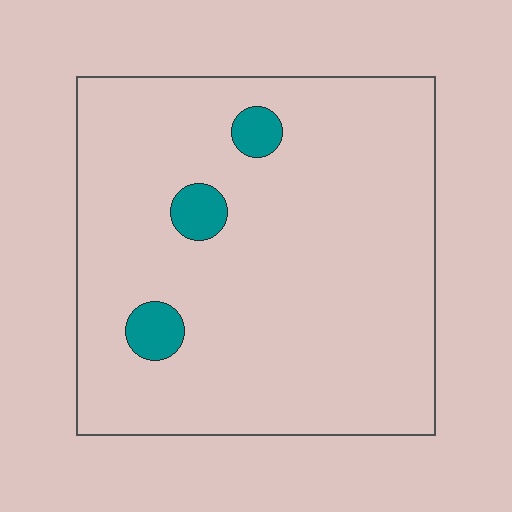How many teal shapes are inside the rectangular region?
3.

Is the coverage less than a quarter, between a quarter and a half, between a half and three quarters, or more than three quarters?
Less than a quarter.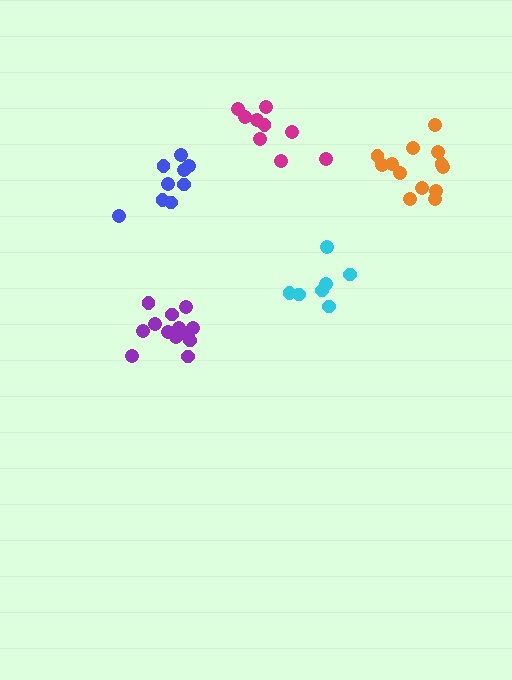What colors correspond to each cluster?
The clusters are colored: orange, blue, purple, cyan, magenta.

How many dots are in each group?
Group 1: 13 dots, Group 2: 9 dots, Group 3: 13 dots, Group 4: 7 dots, Group 5: 9 dots (51 total).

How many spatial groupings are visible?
There are 5 spatial groupings.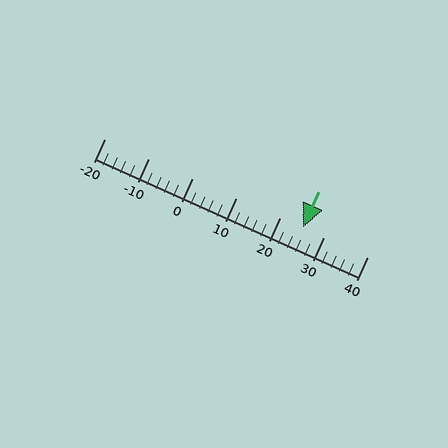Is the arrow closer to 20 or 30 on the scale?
The arrow is closer to 30.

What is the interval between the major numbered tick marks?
The major tick marks are spaced 10 units apart.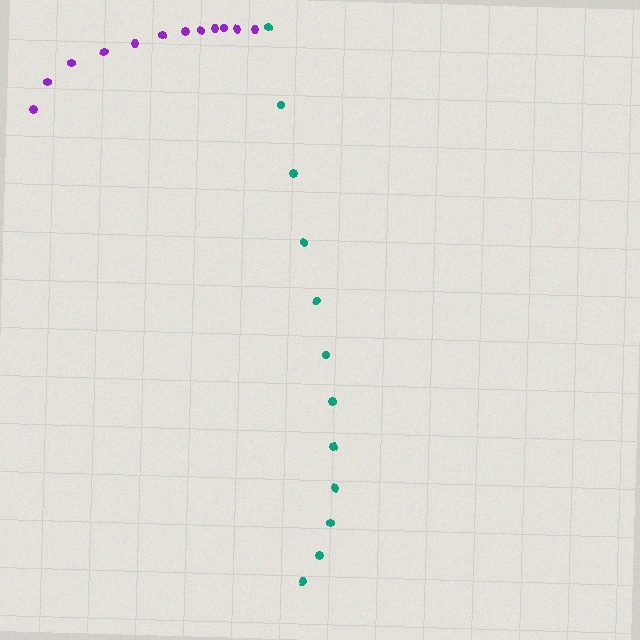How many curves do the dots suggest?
There are 2 distinct paths.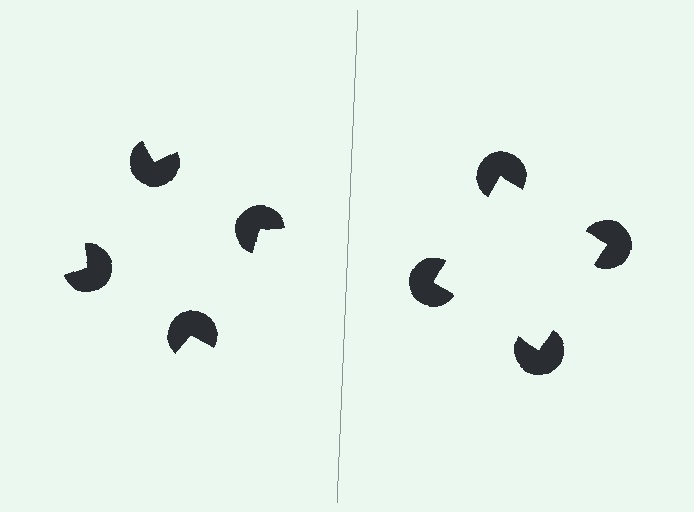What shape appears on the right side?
An illusory square.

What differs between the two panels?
The pac-man discs are positioned identically on both sides; only the wedge orientations differ. On the right they align to a square; on the left they are misaligned.